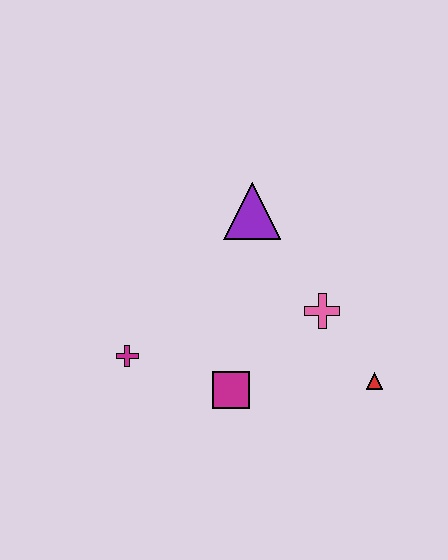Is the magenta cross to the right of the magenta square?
No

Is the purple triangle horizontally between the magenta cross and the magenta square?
No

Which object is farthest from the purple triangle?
The red triangle is farthest from the purple triangle.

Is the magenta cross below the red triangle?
No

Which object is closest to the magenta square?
The magenta cross is closest to the magenta square.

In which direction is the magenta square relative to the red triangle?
The magenta square is to the left of the red triangle.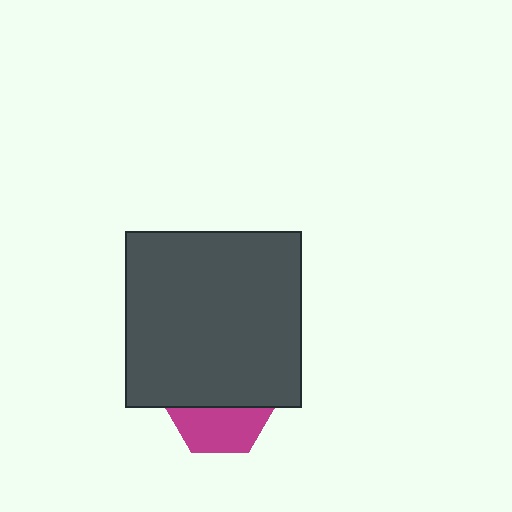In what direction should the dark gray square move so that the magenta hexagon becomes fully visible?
The dark gray square should move up. That is the shortest direction to clear the overlap and leave the magenta hexagon fully visible.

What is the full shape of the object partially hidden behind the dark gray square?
The partially hidden object is a magenta hexagon.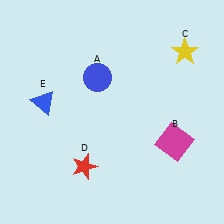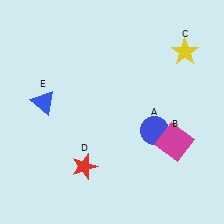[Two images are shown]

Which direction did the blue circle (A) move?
The blue circle (A) moved right.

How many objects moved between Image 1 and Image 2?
1 object moved between the two images.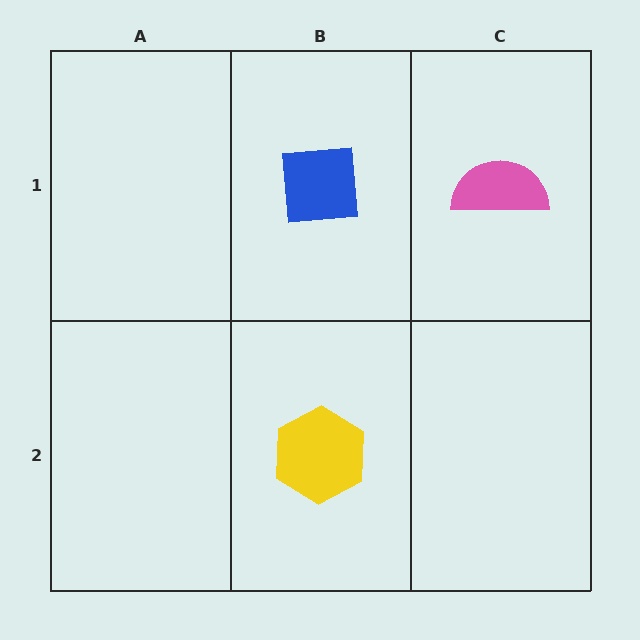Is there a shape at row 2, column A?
No, that cell is empty.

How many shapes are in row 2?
1 shape.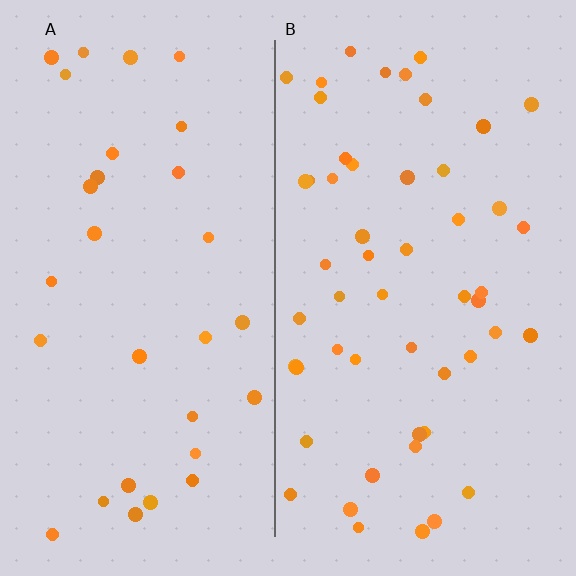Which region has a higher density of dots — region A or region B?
B (the right).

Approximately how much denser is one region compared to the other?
Approximately 1.7× — region B over region A.